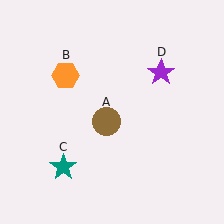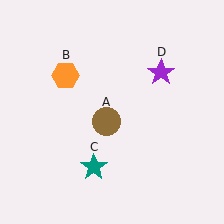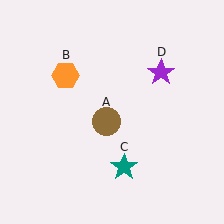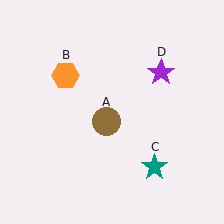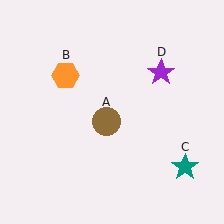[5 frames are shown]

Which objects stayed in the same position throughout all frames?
Brown circle (object A) and orange hexagon (object B) and purple star (object D) remained stationary.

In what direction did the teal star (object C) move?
The teal star (object C) moved right.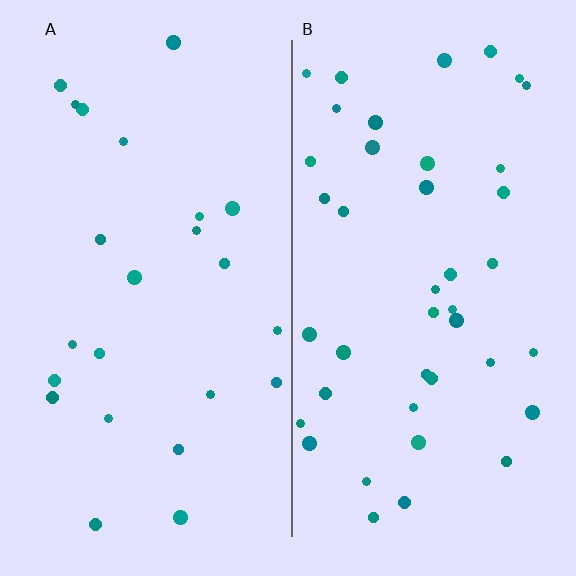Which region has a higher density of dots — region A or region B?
B (the right).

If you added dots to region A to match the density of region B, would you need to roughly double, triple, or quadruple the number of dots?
Approximately double.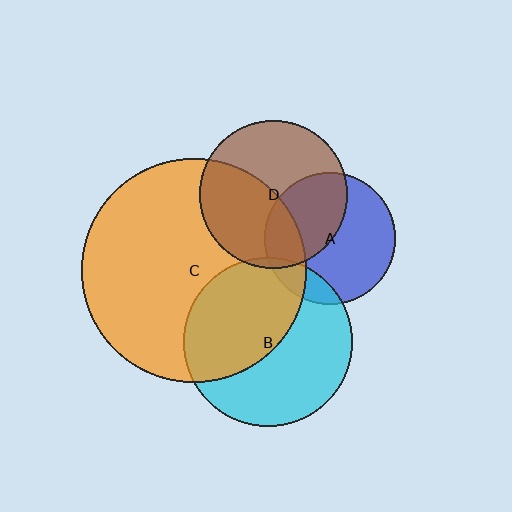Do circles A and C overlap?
Yes.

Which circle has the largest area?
Circle C (orange).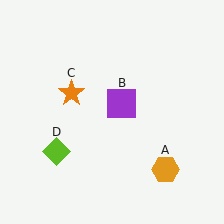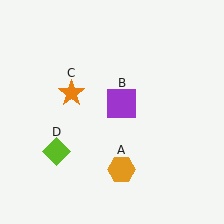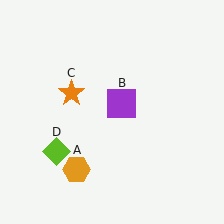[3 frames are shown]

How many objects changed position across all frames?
1 object changed position: orange hexagon (object A).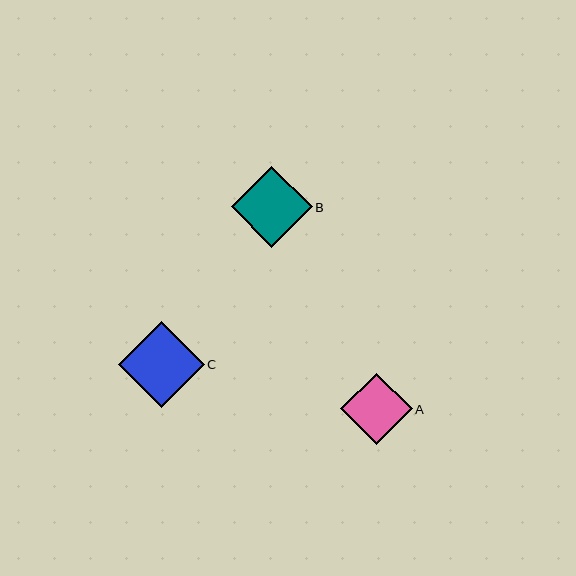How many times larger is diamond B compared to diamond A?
Diamond B is approximately 1.1 times the size of diamond A.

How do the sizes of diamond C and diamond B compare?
Diamond C and diamond B are approximately the same size.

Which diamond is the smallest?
Diamond A is the smallest with a size of approximately 72 pixels.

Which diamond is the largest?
Diamond C is the largest with a size of approximately 86 pixels.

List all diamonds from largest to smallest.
From largest to smallest: C, B, A.